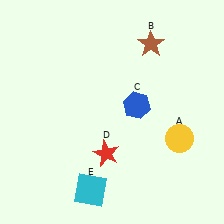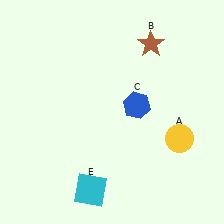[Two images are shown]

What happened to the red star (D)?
The red star (D) was removed in Image 2. It was in the bottom-left area of Image 1.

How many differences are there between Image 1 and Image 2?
There is 1 difference between the two images.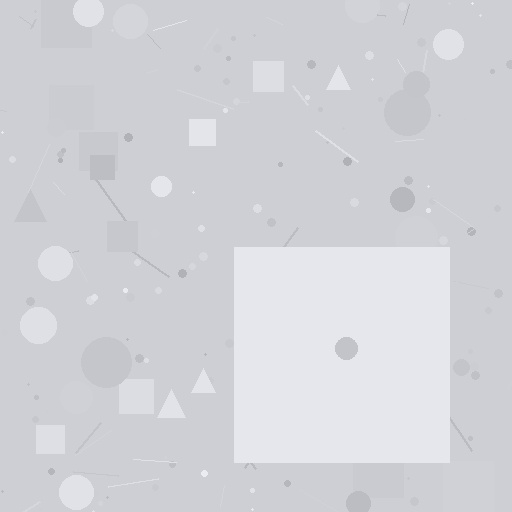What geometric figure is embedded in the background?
A square is embedded in the background.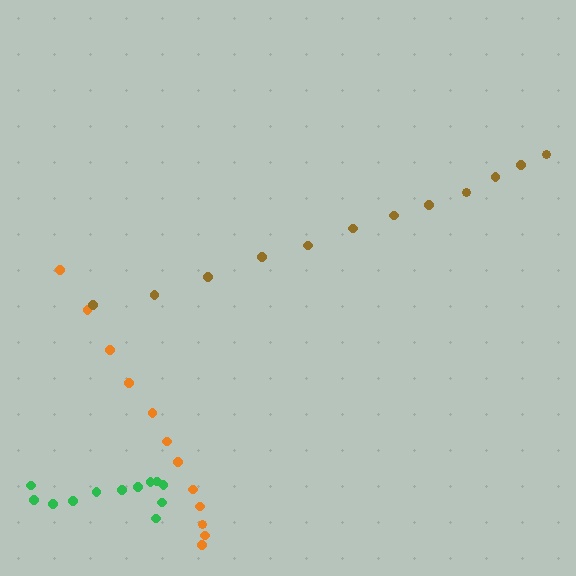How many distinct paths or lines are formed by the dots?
There are 3 distinct paths.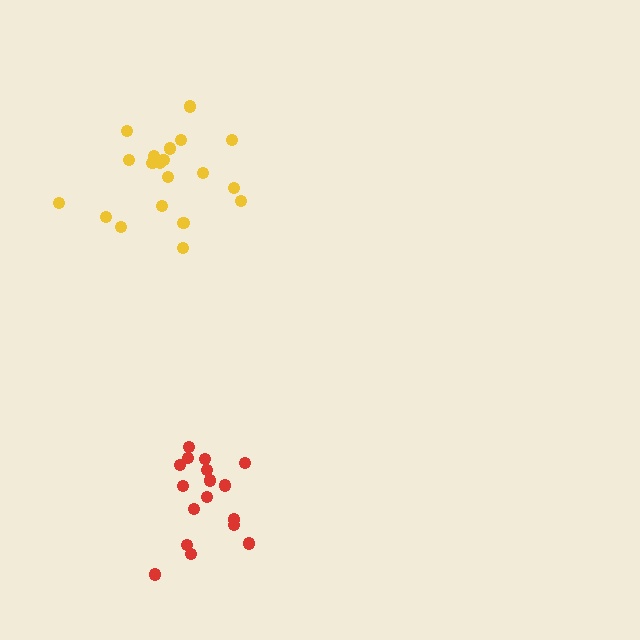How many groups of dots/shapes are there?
There are 2 groups.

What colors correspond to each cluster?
The clusters are colored: yellow, red.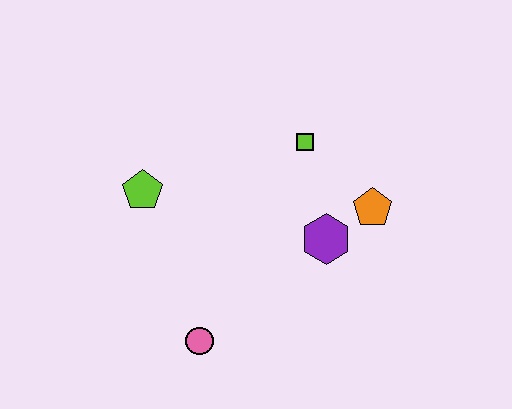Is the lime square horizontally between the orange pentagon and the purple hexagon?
No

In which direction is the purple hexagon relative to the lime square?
The purple hexagon is below the lime square.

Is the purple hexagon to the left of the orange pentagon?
Yes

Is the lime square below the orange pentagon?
No